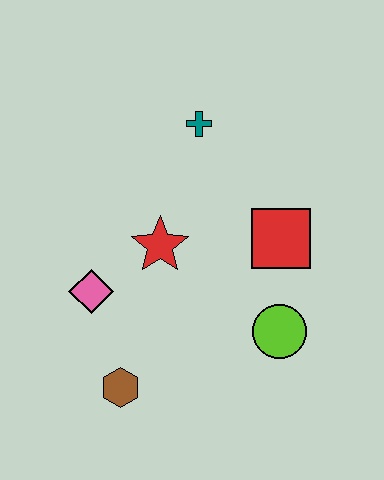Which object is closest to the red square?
The lime circle is closest to the red square.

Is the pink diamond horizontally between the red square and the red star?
No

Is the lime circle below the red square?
Yes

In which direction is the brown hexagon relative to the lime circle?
The brown hexagon is to the left of the lime circle.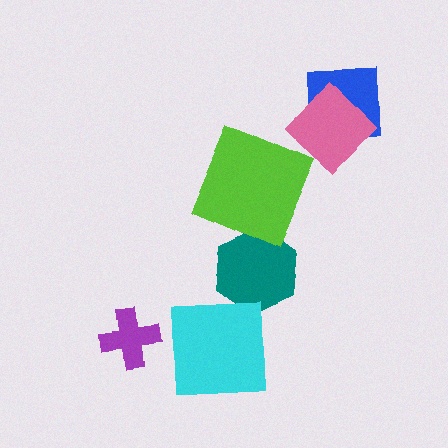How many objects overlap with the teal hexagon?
0 objects overlap with the teal hexagon.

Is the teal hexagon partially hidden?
No, no other shape covers it.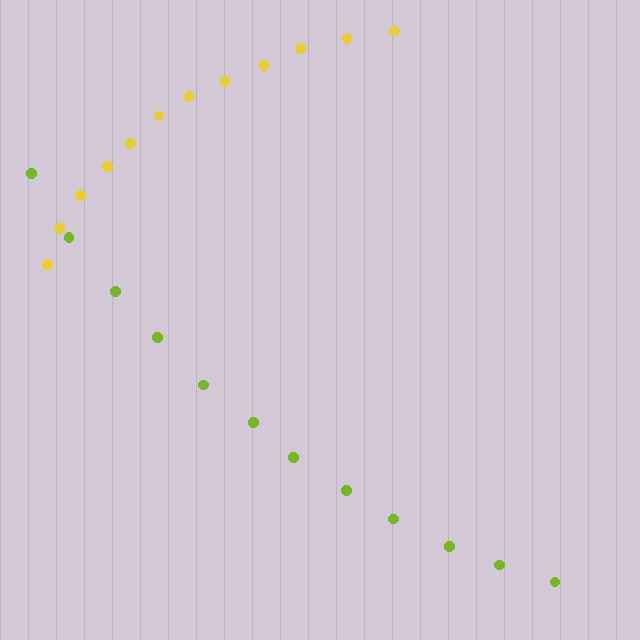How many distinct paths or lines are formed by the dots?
There are 2 distinct paths.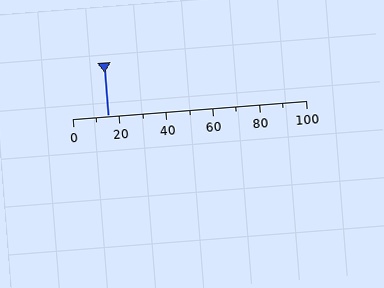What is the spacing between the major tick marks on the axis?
The major ticks are spaced 20 apart.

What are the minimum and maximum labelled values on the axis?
The axis runs from 0 to 100.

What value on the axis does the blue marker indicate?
The marker indicates approximately 15.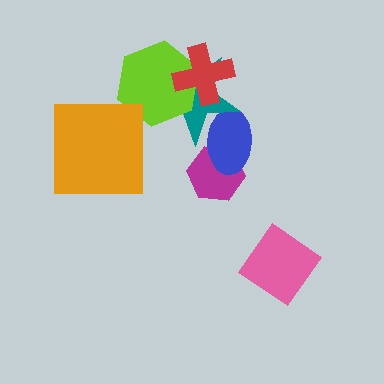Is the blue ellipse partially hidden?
Yes, it is partially covered by another shape.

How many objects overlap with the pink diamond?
0 objects overlap with the pink diamond.